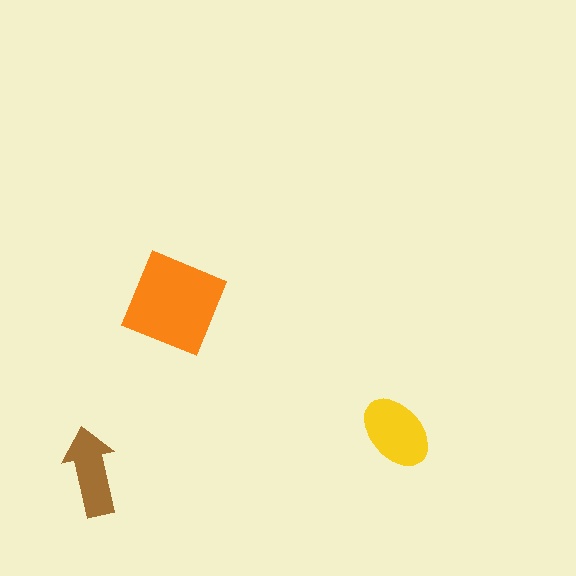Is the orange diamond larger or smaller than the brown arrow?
Larger.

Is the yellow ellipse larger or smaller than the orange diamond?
Smaller.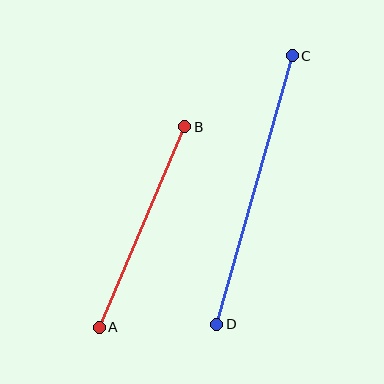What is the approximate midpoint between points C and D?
The midpoint is at approximately (255, 190) pixels.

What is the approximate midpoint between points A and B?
The midpoint is at approximately (142, 227) pixels.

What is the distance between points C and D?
The distance is approximately 279 pixels.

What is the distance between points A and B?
The distance is approximately 218 pixels.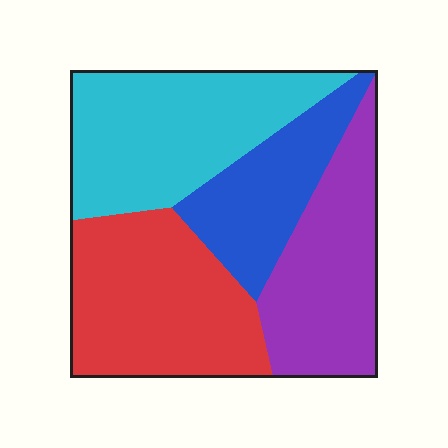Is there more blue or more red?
Red.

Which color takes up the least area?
Blue, at roughly 15%.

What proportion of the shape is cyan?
Cyan covers around 30% of the shape.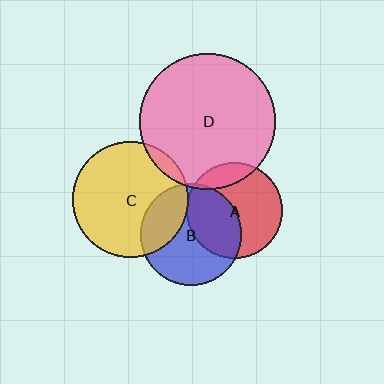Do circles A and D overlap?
Yes.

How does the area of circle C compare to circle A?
Approximately 1.5 times.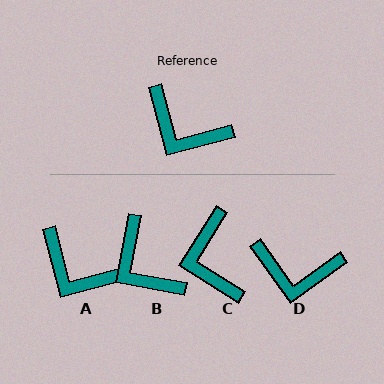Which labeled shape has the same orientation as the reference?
A.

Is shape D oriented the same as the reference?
No, it is off by about 21 degrees.